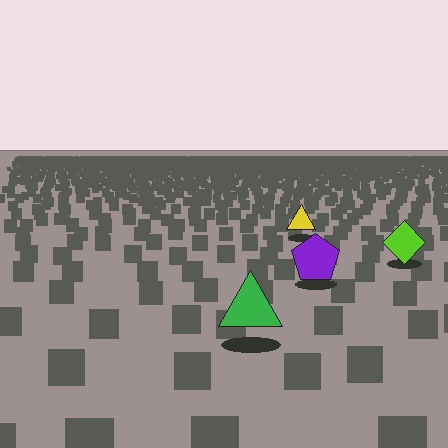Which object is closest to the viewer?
The green triangle is closest. The texture marks near it are larger and more spread out.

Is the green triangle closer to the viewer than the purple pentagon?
Yes. The green triangle is closer — you can tell from the texture gradient: the ground texture is coarser near it.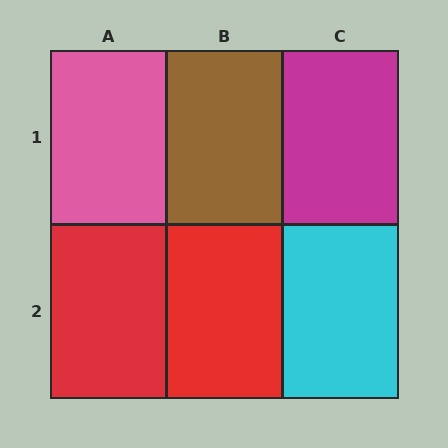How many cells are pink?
1 cell is pink.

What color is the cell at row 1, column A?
Pink.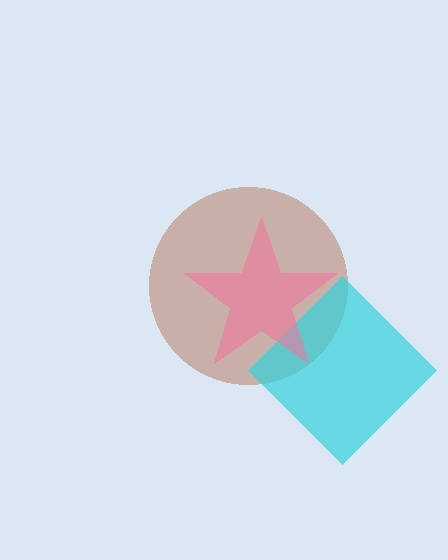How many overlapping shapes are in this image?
There are 3 overlapping shapes in the image.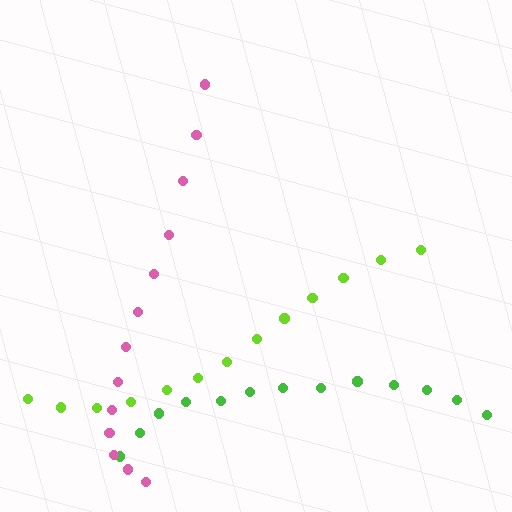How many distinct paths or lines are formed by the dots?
There are 3 distinct paths.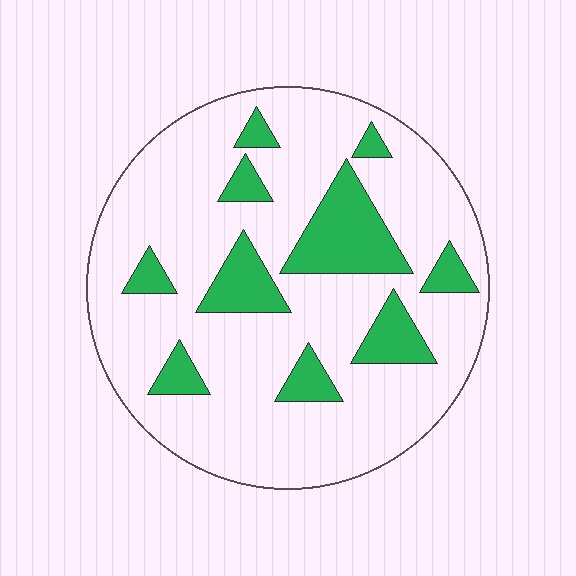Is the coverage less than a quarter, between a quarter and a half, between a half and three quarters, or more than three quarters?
Less than a quarter.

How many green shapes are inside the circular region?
10.